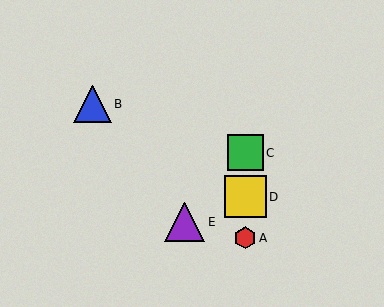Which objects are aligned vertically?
Objects A, C, D are aligned vertically.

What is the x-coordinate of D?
Object D is at x≈245.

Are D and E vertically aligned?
No, D is at x≈245 and E is at x≈185.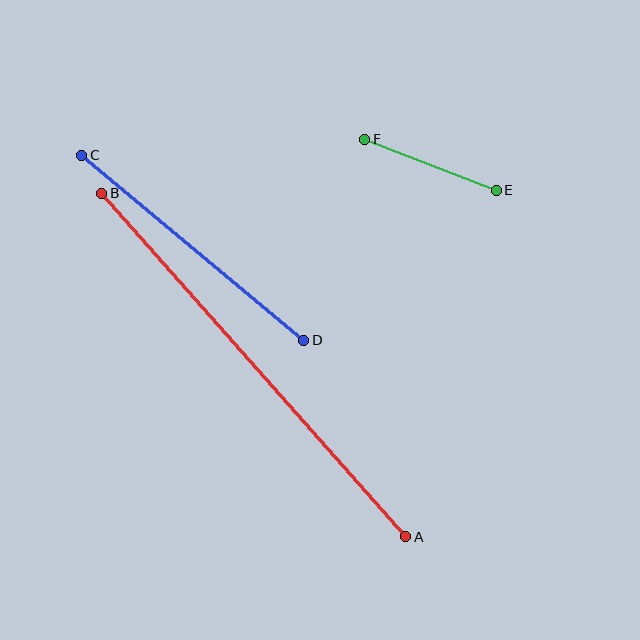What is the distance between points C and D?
The distance is approximately 289 pixels.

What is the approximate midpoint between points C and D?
The midpoint is at approximately (193, 248) pixels.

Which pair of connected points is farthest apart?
Points A and B are farthest apart.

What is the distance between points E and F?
The distance is approximately 141 pixels.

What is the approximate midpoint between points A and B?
The midpoint is at approximately (254, 365) pixels.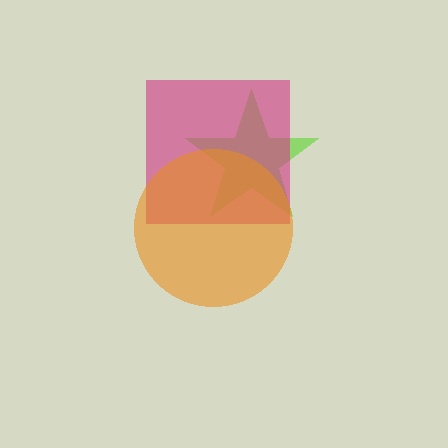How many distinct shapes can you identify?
There are 3 distinct shapes: a lime star, a magenta square, an orange circle.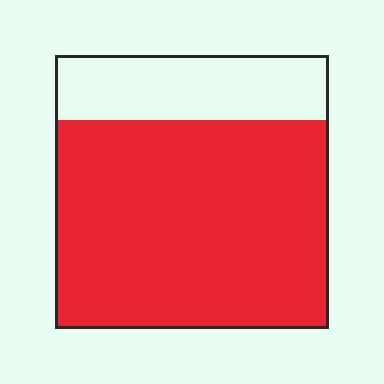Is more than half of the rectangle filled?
Yes.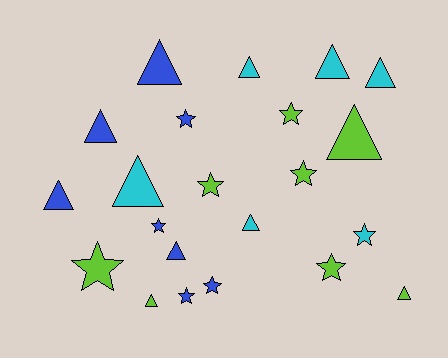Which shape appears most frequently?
Triangle, with 12 objects.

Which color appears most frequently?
Lime, with 8 objects.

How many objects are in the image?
There are 22 objects.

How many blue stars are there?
There are 4 blue stars.